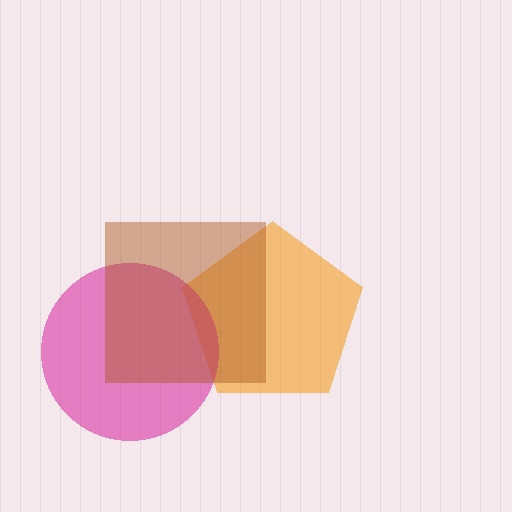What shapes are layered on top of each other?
The layered shapes are: an orange pentagon, a magenta circle, a brown square.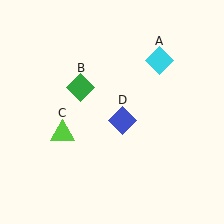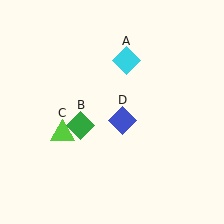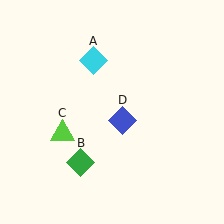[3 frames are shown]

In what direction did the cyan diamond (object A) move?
The cyan diamond (object A) moved left.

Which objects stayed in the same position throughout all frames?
Lime triangle (object C) and blue diamond (object D) remained stationary.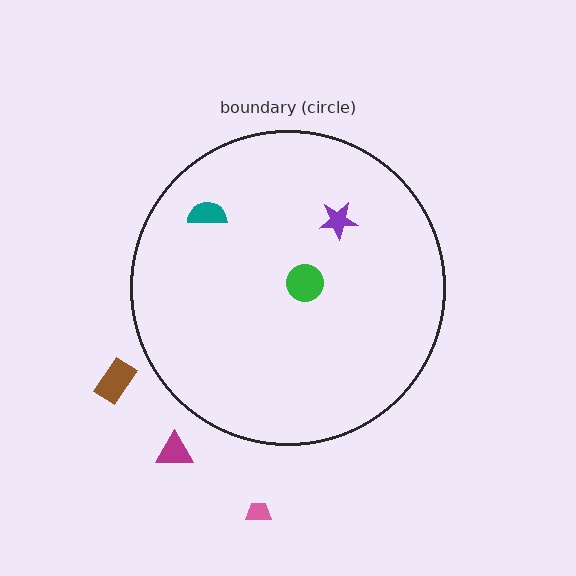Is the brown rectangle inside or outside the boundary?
Outside.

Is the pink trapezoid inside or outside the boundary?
Outside.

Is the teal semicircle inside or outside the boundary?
Inside.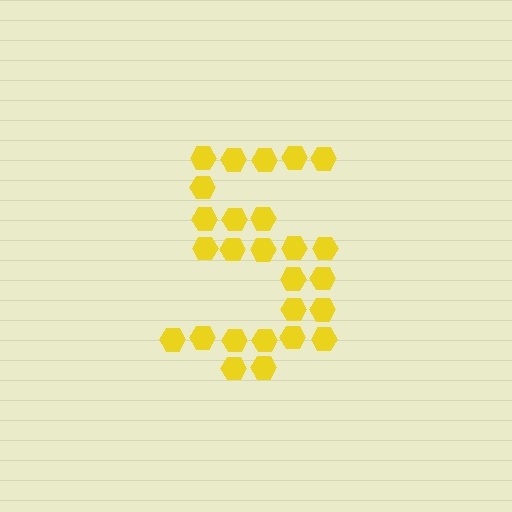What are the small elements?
The small elements are hexagons.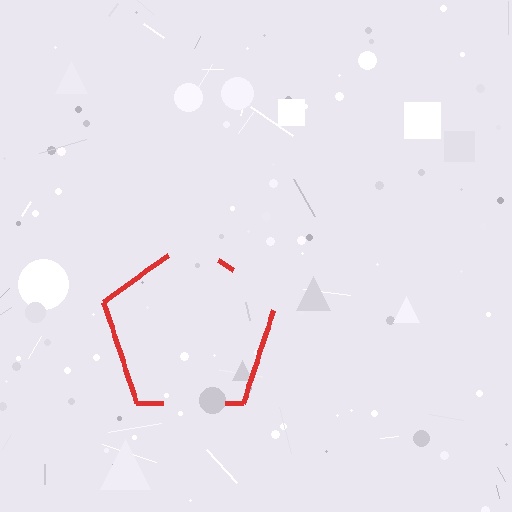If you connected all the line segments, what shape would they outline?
They would outline a pentagon.